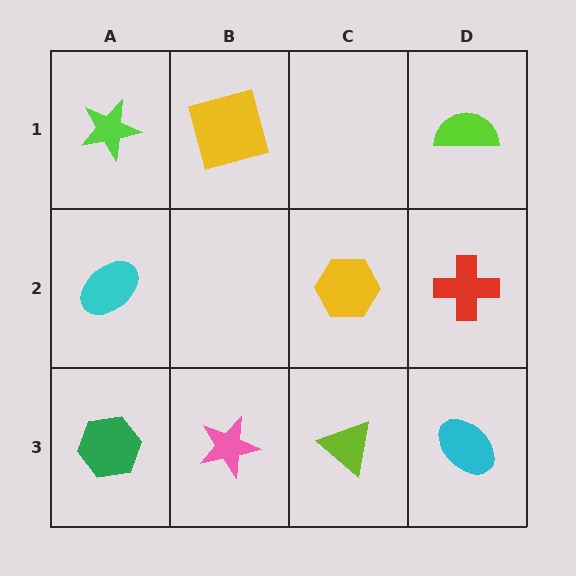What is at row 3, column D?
A cyan ellipse.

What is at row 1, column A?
A lime star.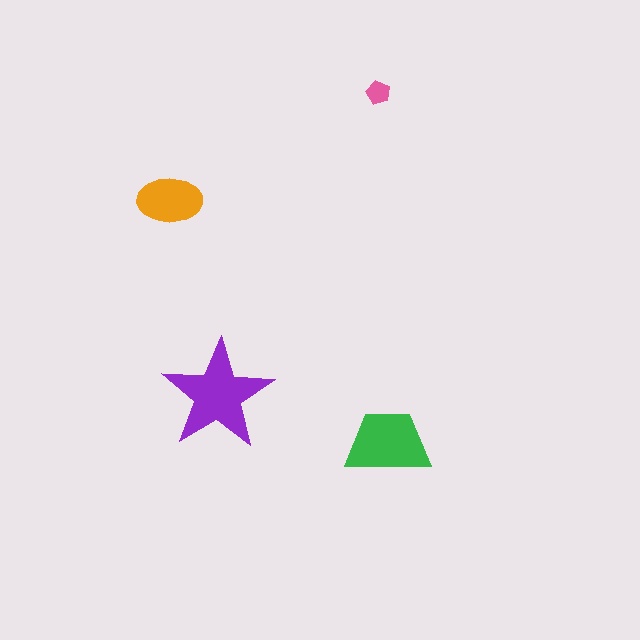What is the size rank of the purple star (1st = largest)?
1st.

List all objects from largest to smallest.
The purple star, the green trapezoid, the orange ellipse, the pink pentagon.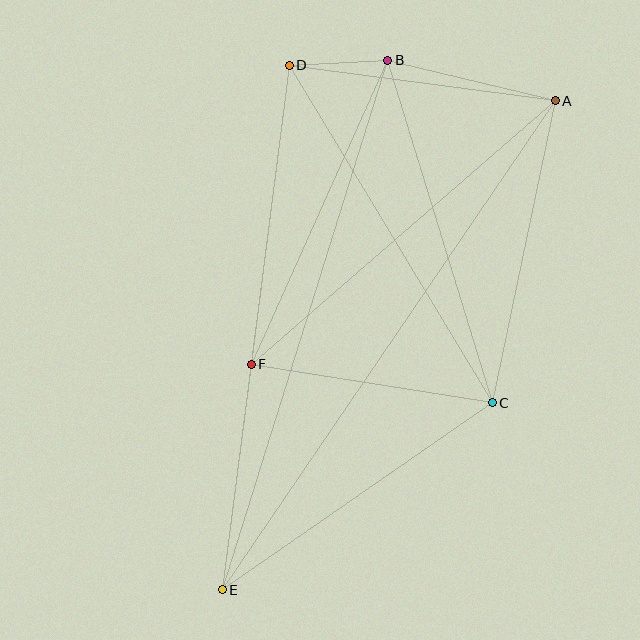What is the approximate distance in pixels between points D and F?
The distance between D and F is approximately 301 pixels.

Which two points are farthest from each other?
Points A and E are farthest from each other.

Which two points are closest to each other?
Points B and D are closest to each other.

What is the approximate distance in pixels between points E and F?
The distance between E and F is approximately 227 pixels.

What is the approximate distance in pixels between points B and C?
The distance between B and C is approximately 358 pixels.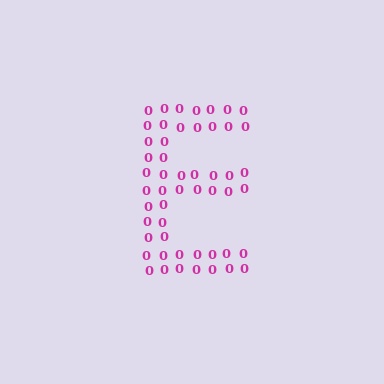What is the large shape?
The large shape is the letter E.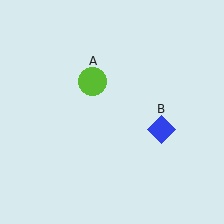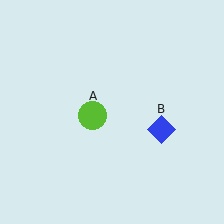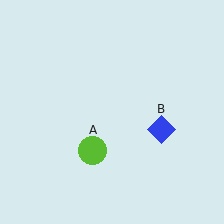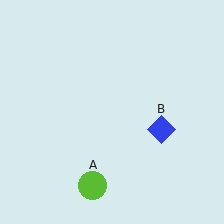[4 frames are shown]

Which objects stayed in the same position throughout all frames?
Blue diamond (object B) remained stationary.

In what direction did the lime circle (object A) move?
The lime circle (object A) moved down.